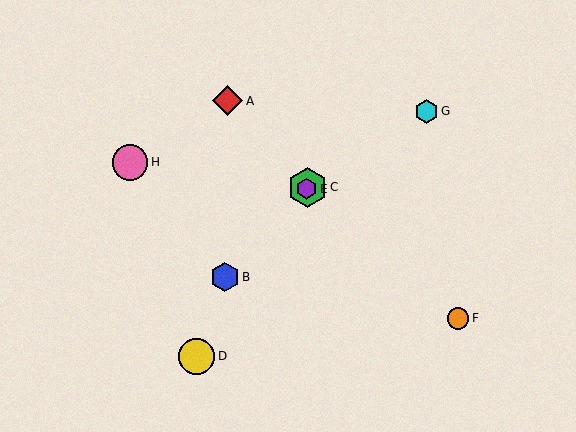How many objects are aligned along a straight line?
3 objects (B, C, E) are aligned along a straight line.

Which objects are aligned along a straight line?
Objects B, C, E are aligned along a straight line.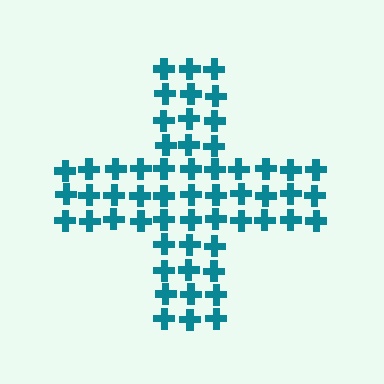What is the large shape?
The large shape is a cross.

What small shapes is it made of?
It is made of small crosses.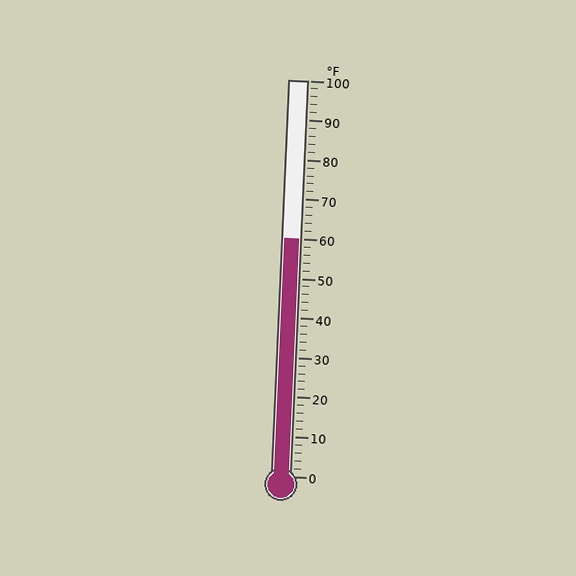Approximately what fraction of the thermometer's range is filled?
The thermometer is filled to approximately 60% of its range.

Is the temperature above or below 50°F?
The temperature is above 50°F.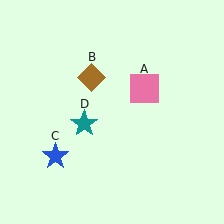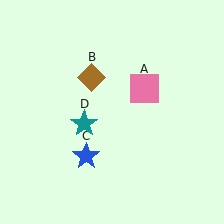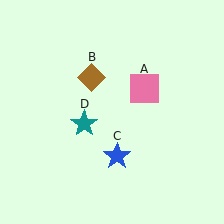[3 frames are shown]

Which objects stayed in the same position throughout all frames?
Pink square (object A) and brown diamond (object B) and teal star (object D) remained stationary.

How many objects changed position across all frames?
1 object changed position: blue star (object C).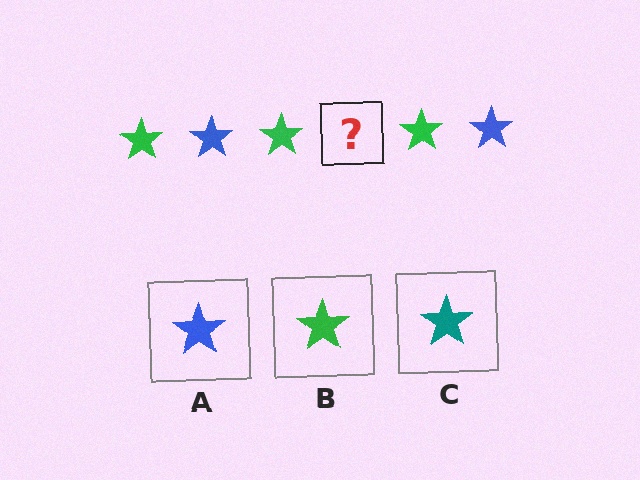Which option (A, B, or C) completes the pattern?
A.